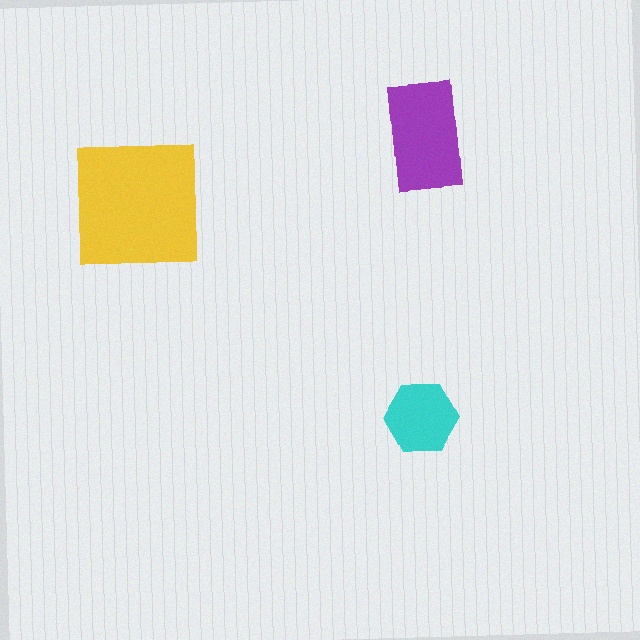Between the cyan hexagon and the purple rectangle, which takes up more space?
The purple rectangle.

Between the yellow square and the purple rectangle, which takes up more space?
The yellow square.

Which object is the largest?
The yellow square.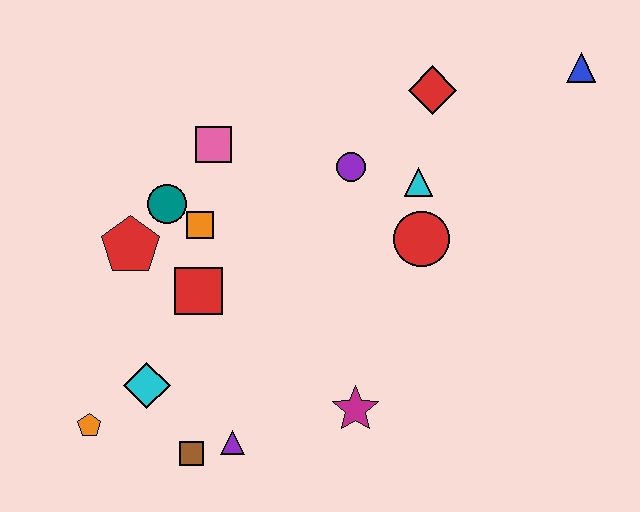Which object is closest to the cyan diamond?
The orange pentagon is closest to the cyan diamond.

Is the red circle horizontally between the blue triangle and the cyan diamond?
Yes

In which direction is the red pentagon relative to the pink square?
The red pentagon is below the pink square.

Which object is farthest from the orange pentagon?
The blue triangle is farthest from the orange pentagon.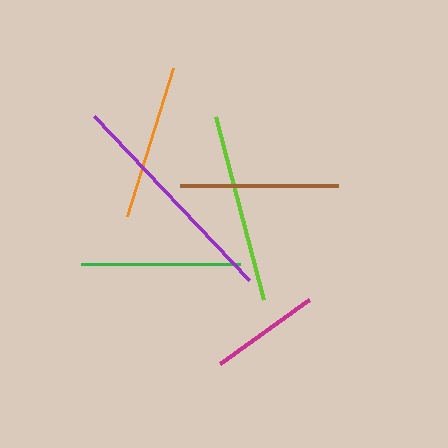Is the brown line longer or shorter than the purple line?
The purple line is longer than the brown line.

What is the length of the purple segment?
The purple segment is approximately 226 pixels long.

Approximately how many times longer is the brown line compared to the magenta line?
The brown line is approximately 1.4 times the length of the magenta line.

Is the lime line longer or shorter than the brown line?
The lime line is longer than the brown line.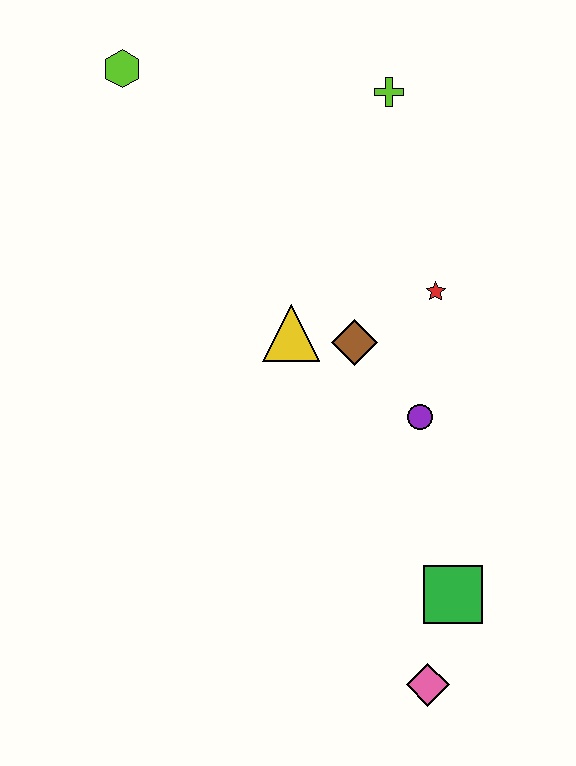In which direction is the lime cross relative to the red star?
The lime cross is above the red star.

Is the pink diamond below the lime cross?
Yes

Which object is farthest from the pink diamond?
The lime hexagon is farthest from the pink diamond.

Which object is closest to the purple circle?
The brown diamond is closest to the purple circle.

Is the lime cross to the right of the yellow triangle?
Yes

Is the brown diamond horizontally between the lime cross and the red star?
No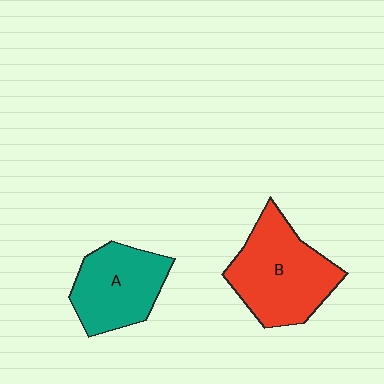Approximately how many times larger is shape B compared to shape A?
Approximately 1.3 times.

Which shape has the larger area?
Shape B (red).